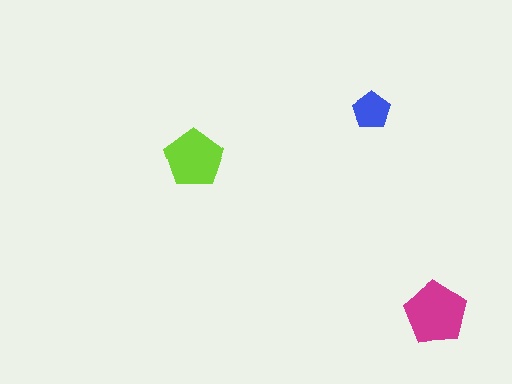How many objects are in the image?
There are 3 objects in the image.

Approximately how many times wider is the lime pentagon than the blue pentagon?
About 1.5 times wider.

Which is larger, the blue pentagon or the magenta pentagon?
The magenta one.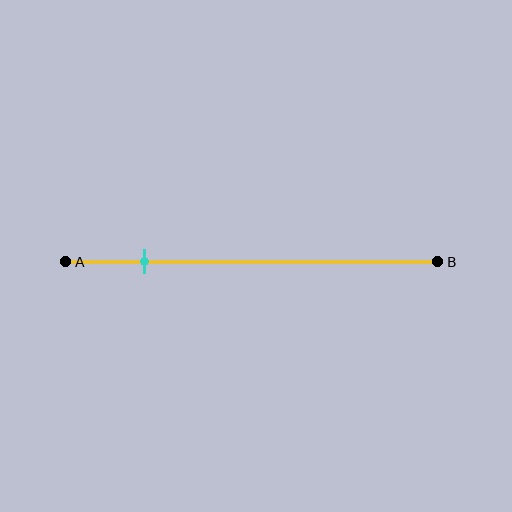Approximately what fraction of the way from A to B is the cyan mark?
The cyan mark is approximately 20% of the way from A to B.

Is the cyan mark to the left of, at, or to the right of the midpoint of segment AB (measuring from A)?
The cyan mark is to the left of the midpoint of segment AB.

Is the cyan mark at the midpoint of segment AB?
No, the mark is at about 20% from A, not at the 50% midpoint.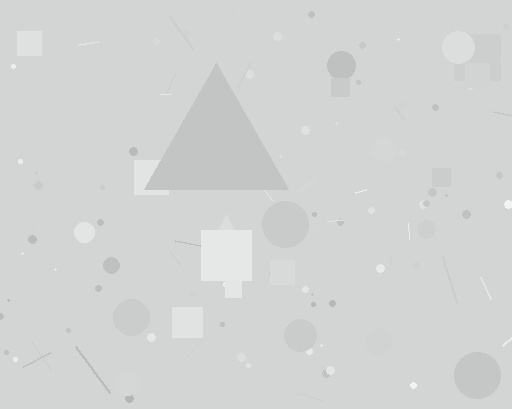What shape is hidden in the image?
A triangle is hidden in the image.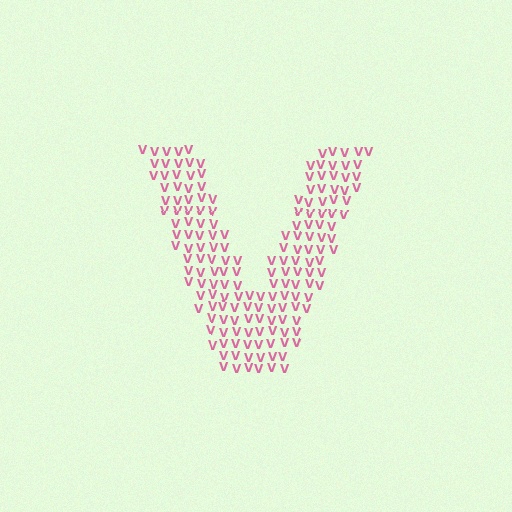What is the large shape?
The large shape is the letter V.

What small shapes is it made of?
It is made of small letter V's.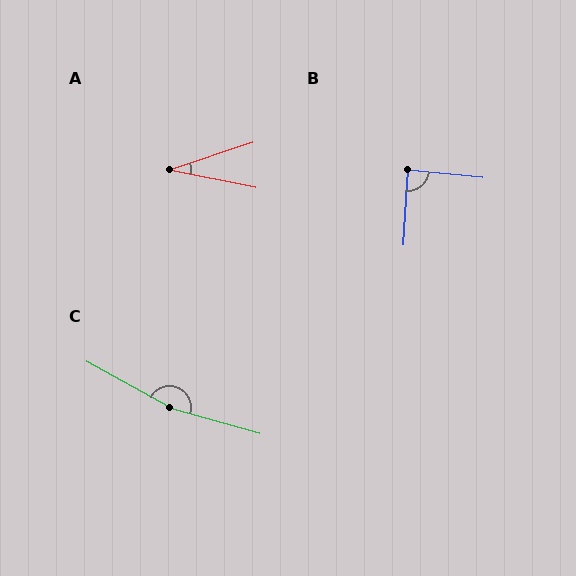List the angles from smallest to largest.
A (29°), B (88°), C (167°).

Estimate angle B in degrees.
Approximately 88 degrees.